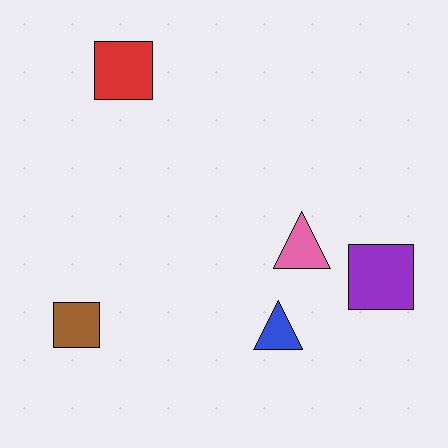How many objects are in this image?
There are 5 objects.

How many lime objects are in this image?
There are no lime objects.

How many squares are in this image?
There are 3 squares.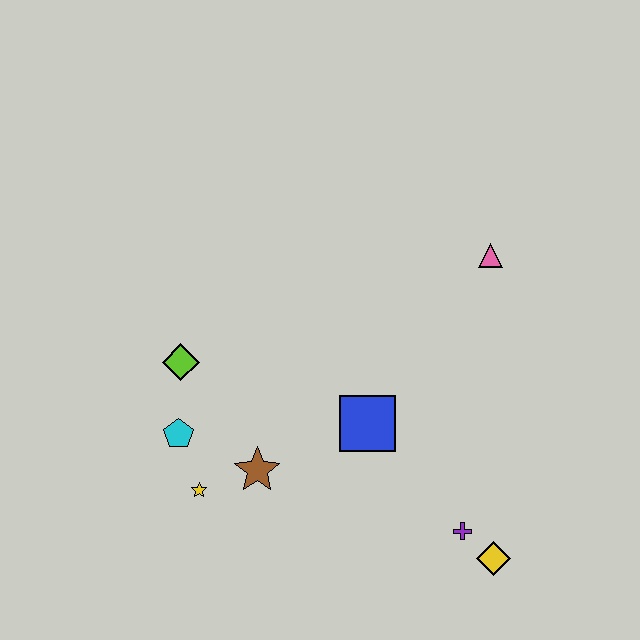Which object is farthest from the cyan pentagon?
The pink triangle is farthest from the cyan pentagon.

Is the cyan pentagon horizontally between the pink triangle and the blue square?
No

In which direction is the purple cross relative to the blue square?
The purple cross is below the blue square.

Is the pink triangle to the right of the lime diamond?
Yes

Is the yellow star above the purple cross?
Yes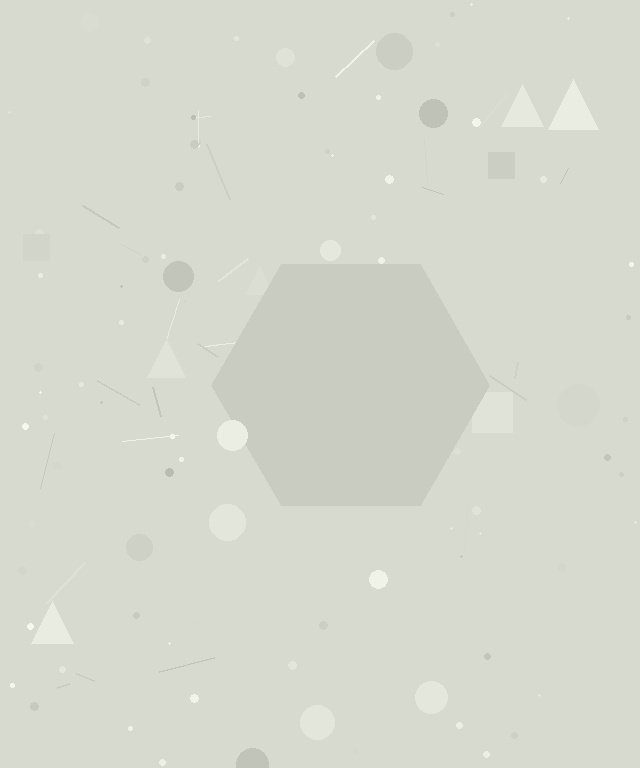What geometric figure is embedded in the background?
A hexagon is embedded in the background.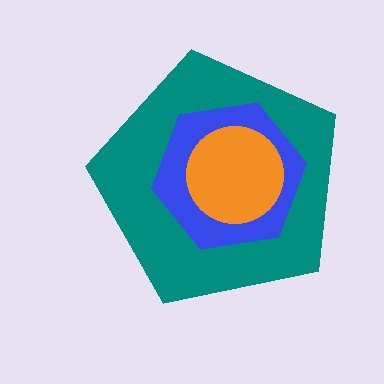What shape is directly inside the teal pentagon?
The blue hexagon.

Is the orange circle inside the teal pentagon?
Yes.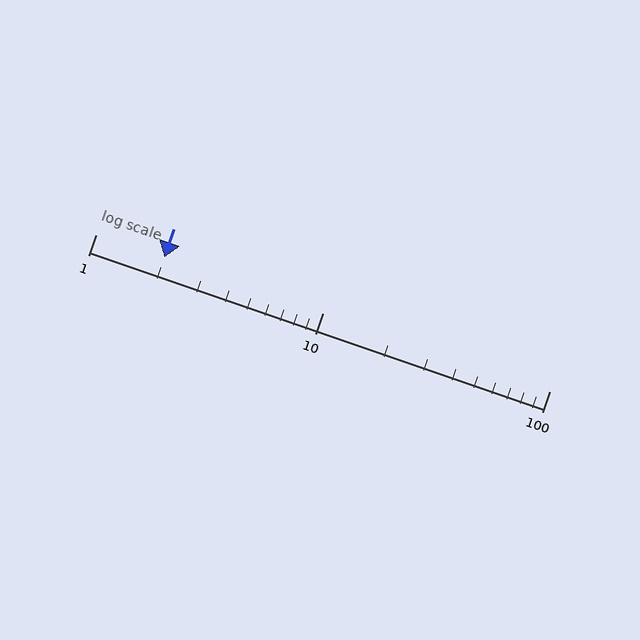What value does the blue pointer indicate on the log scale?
The pointer indicates approximately 2.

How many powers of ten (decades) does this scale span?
The scale spans 2 decades, from 1 to 100.